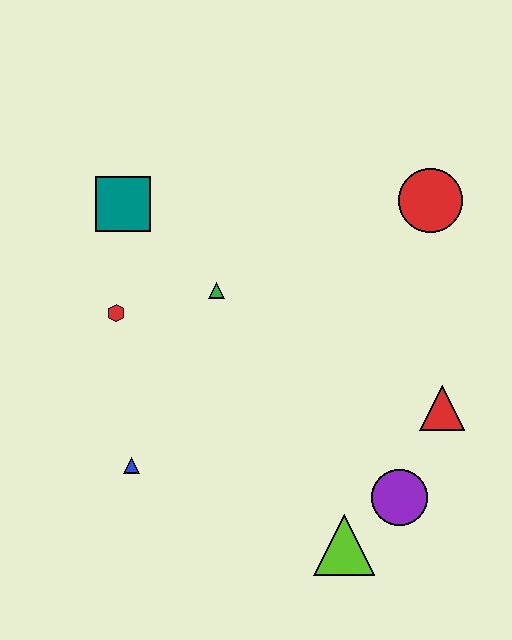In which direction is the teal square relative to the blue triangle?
The teal square is above the blue triangle.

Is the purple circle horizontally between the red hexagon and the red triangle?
Yes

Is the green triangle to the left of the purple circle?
Yes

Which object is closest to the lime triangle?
The purple circle is closest to the lime triangle.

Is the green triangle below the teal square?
Yes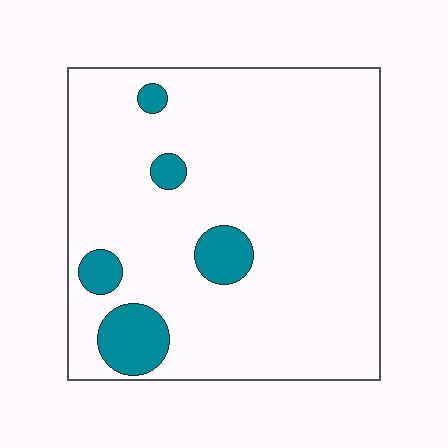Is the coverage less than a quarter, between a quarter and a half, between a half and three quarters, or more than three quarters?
Less than a quarter.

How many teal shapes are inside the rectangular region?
5.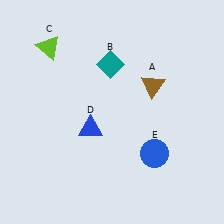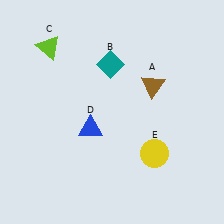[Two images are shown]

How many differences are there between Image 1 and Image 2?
There is 1 difference between the two images.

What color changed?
The circle (E) changed from blue in Image 1 to yellow in Image 2.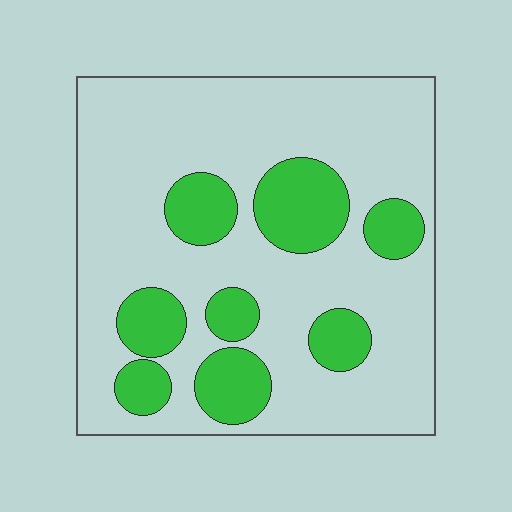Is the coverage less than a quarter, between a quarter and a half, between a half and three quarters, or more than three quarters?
Less than a quarter.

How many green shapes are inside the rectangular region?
8.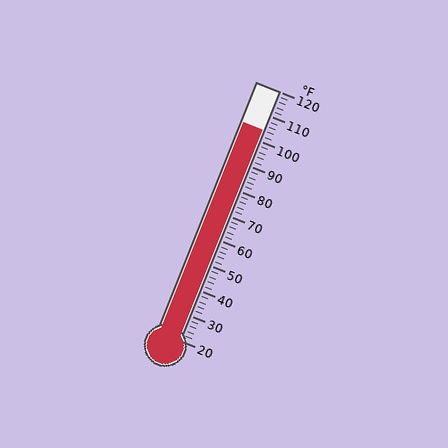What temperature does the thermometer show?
The thermometer shows approximately 104°F.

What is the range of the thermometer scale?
The thermometer scale ranges from 20°F to 120°F.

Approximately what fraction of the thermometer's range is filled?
The thermometer is filled to approximately 85% of its range.